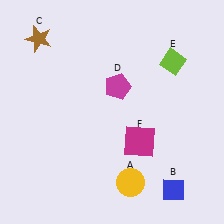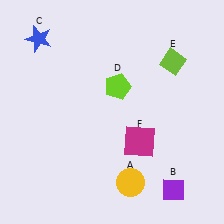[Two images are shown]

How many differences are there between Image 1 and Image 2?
There are 3 differences between the two images.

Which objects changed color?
B changed from blue to purple. C changed from brown to blue. D changed from magenta to lime.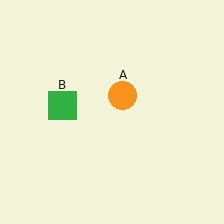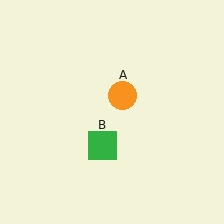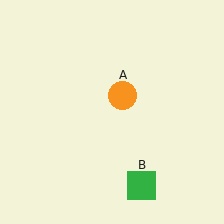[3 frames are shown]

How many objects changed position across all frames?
1 object changed position: green square (object B).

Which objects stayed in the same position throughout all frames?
Orange circle (object A) remained stationary.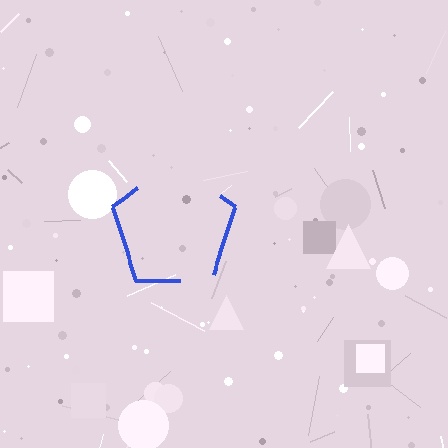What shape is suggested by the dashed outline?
The dashed outline suggests a pentagon.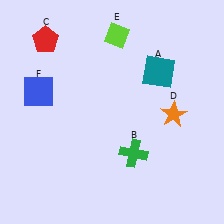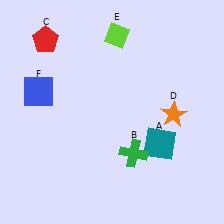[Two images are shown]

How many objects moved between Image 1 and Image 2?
1 object moved between the two images.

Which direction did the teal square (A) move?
The teal square (A) moved down.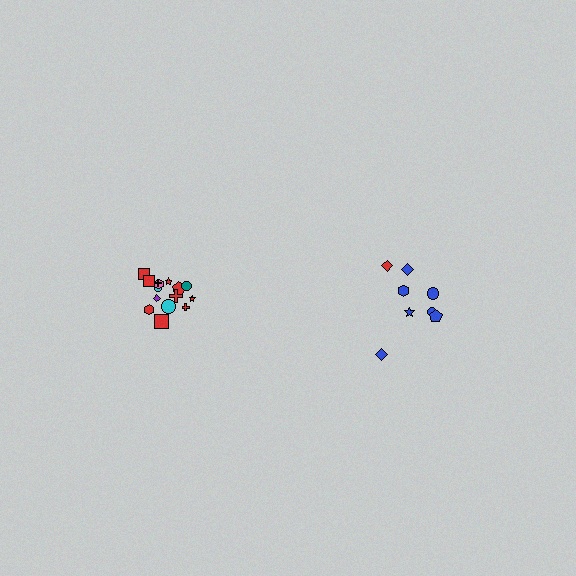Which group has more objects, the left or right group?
The left group.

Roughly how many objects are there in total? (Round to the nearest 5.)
Roughly 25 objects in total.